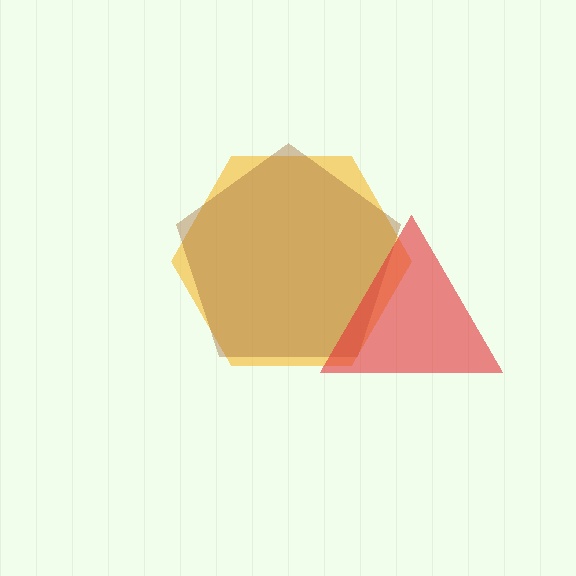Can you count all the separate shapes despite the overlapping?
Yes, there are 3 separate shapes.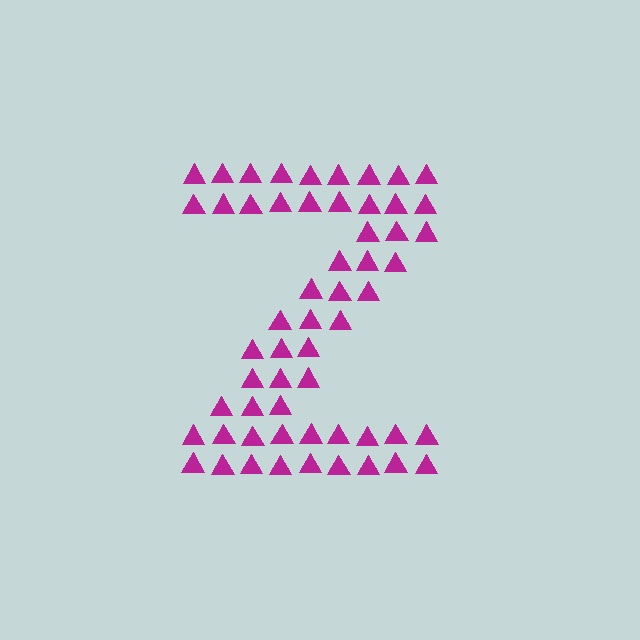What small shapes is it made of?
It is made of small triangles.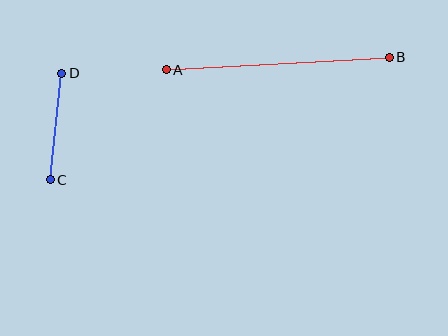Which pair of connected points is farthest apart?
Points A and B are farthest apart.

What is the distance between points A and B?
The distance is approximately 223 pixels.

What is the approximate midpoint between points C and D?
The midpoint is at approximately (56, 127) pixels.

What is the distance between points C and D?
The distance is approximately 107 pixels.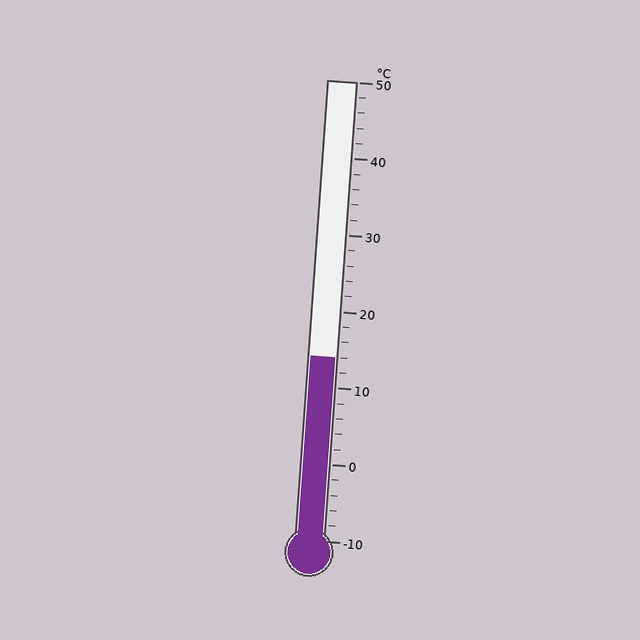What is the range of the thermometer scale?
The thermometer scale ranges from -10°C to 50°C.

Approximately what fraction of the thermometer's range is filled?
The thermometer is filled to approximately 40% of its range.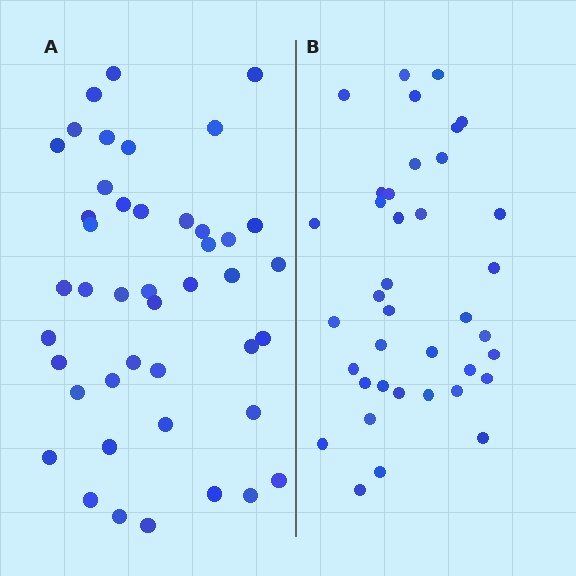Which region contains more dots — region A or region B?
Region A (the left region) has more dots.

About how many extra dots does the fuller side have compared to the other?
Region A has about 6 more dots than region B.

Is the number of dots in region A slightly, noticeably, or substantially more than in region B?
Region A has only slightly more — the two regions are fairly close. The ratio is roughly 1.2 to 1.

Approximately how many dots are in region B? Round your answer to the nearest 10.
About 40 dots. (The exact count is 38, which rounds to 40.)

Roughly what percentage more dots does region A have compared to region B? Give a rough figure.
About 15% more.